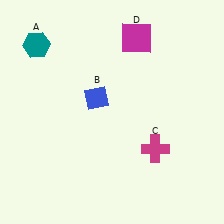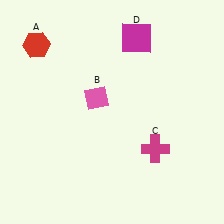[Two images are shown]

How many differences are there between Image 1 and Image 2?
There are 2 differences between the two images.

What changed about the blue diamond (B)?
In Image 1, B is blue. In Image 2, it changed to pink.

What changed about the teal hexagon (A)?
In Image 1, A is teal. In Image 2, it changed to red.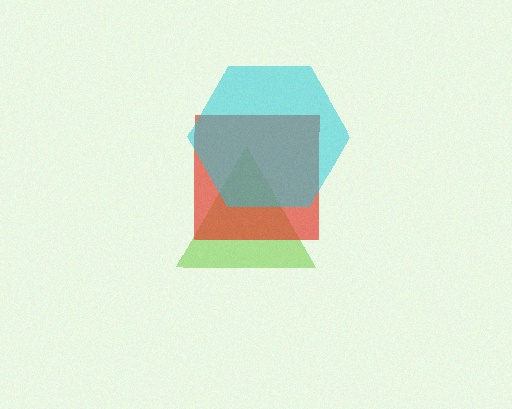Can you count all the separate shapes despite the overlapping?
Yes, there are 3 separate shapes.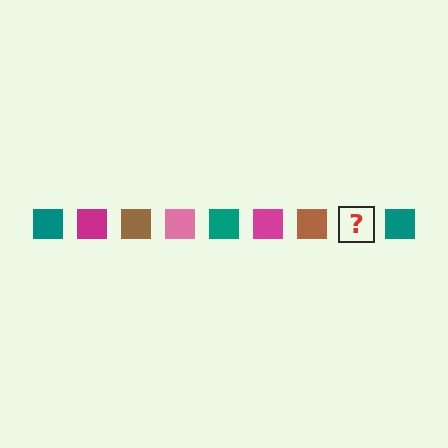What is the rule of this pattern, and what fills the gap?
The rule is that the pattern cycles through teal, magenta, brown, pink squares. The gap should be filled with a pink square.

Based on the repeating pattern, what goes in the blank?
The blank should be a pink square.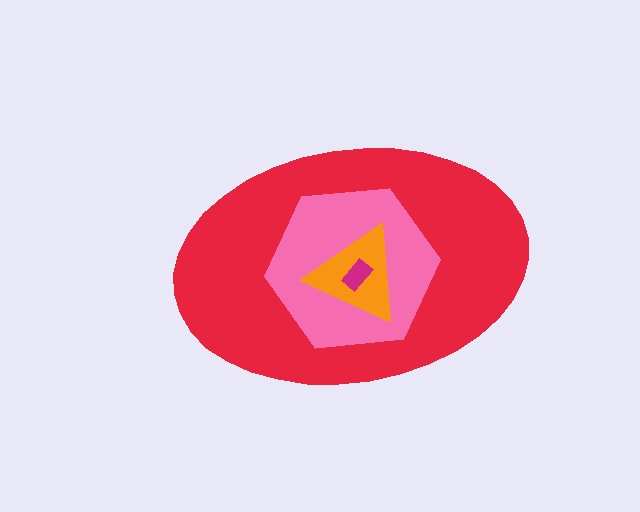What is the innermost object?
The magenta rectangle.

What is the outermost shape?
The red ellipse.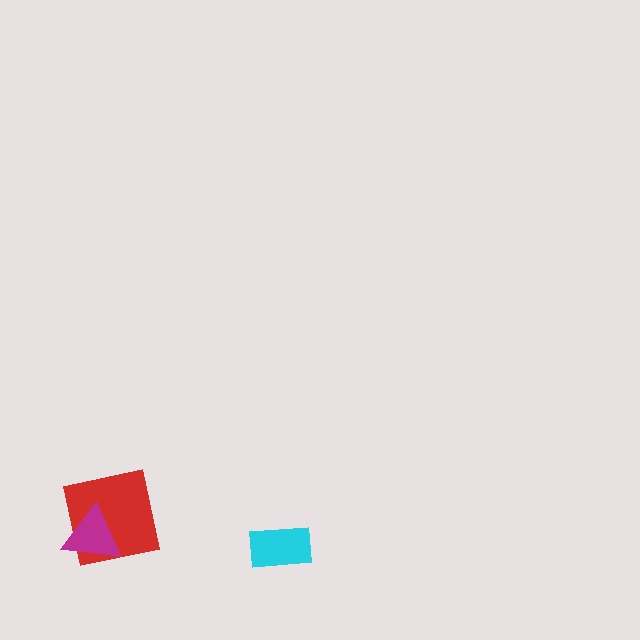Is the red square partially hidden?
Yes, it is partially covered by another shape.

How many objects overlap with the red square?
1 object overlaps with the red square.